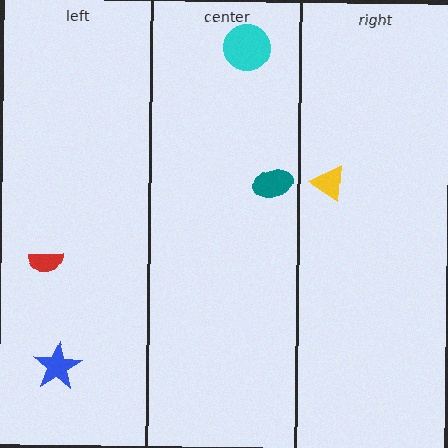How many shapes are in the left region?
2.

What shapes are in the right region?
The yellow triangle.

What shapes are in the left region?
The red semicircle, the blue star.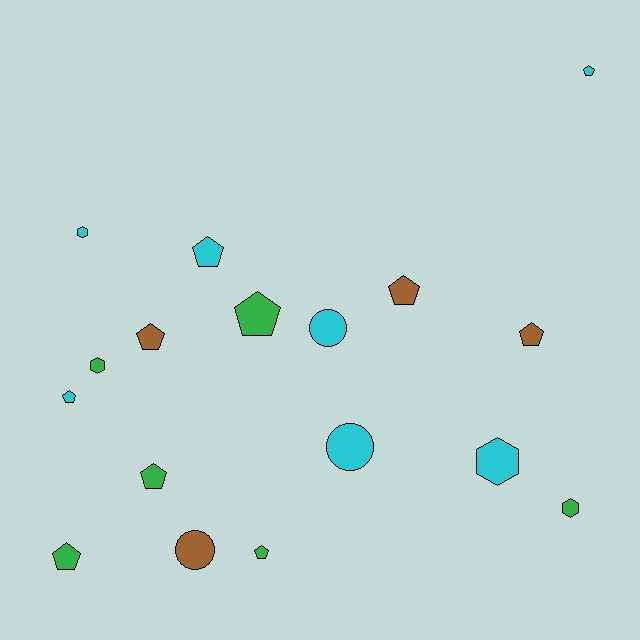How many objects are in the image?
There are 17 objects.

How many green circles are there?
There are no green circles.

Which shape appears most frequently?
Pentagon, with 10 objects.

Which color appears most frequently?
Cyan, with 7 objects.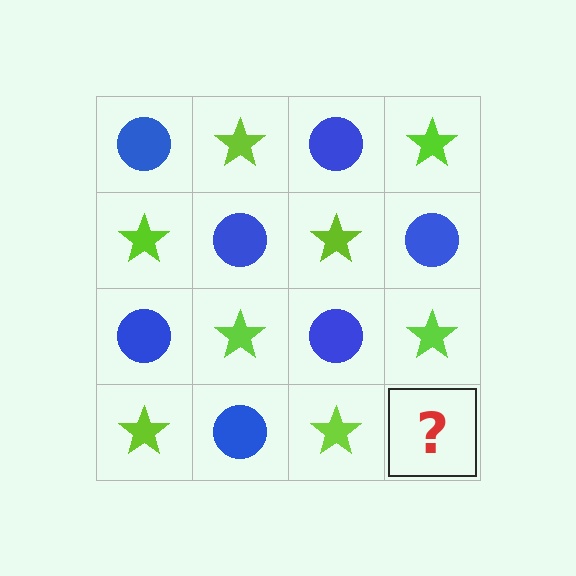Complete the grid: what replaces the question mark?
The question mark should be replaced with a blue circle.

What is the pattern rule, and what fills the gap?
The rule is that it alternates blue circle and lime star in a checkerboard pattern. The gap should be filled with a blue circle.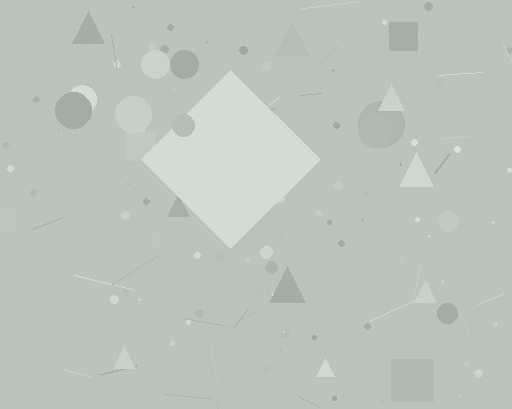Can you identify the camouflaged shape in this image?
The camouflaged shape is a diamond.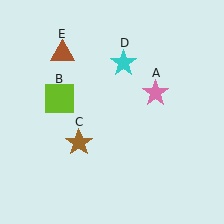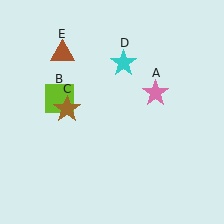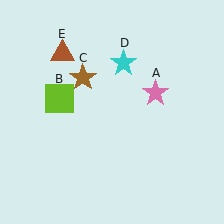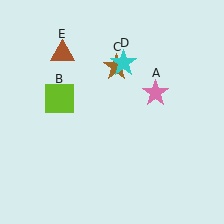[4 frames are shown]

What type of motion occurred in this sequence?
The brown star (object C) rotated clockwise around the center of the scene.